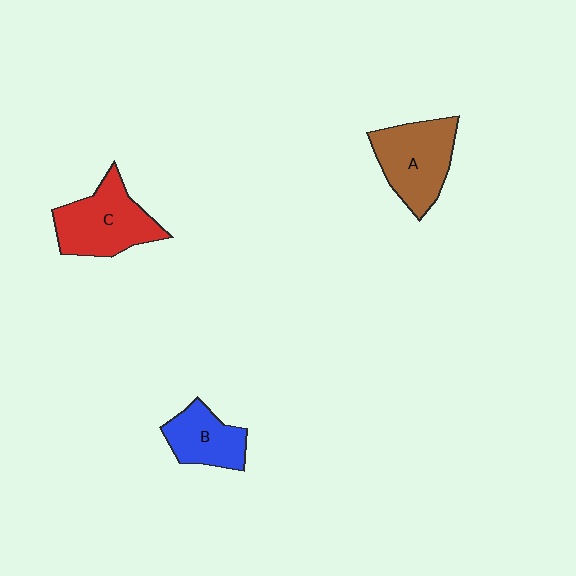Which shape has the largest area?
Shape C (red).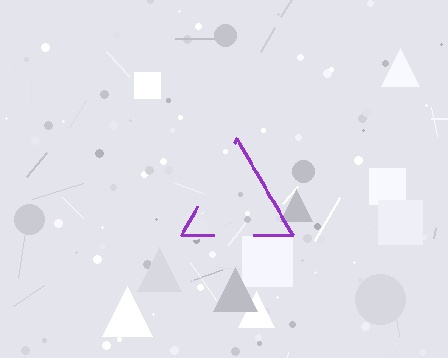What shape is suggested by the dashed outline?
The dashed outline suggests a triangle.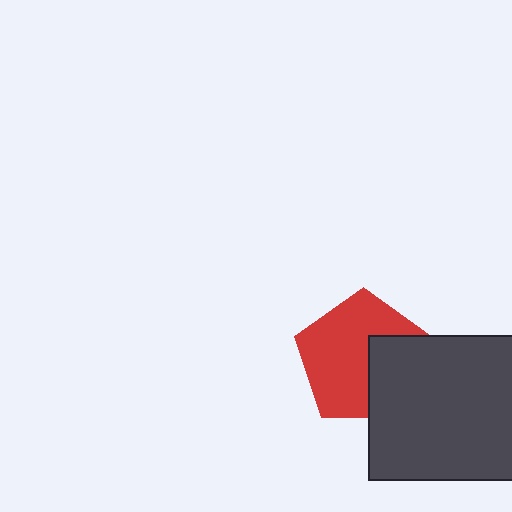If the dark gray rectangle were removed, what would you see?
You would see the complete red pentagon.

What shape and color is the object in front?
The object in front is a dark gray rectangle.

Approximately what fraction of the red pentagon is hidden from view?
Roughly 34% of the red pentagon is hidden behind the dark gray rectangle.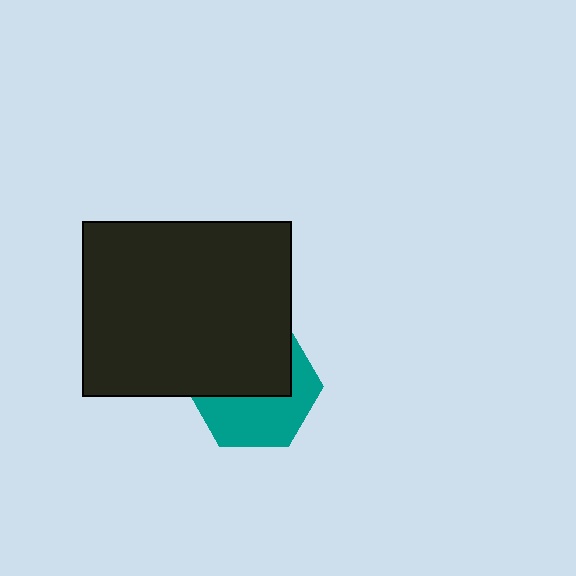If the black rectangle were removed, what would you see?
You would see the complete teal hexagon.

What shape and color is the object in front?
The object in front is a black rectangle.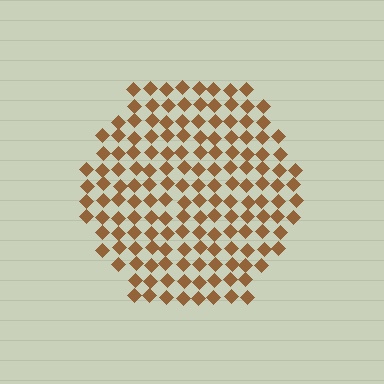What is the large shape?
The large shape is a hexagon.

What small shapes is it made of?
It is made of small diamonds.